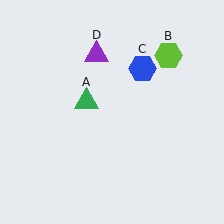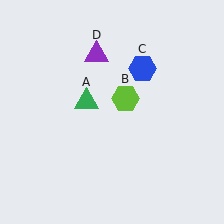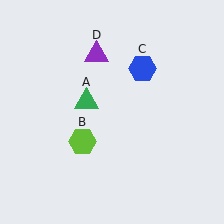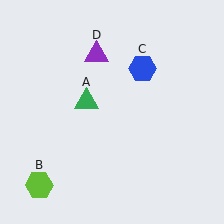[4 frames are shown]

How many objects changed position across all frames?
1 object changed position: lime hexagon (object B).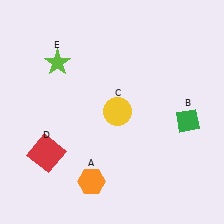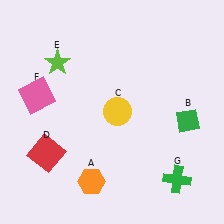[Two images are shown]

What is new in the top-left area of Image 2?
A pink square (F) was added in the top-left area of Image 2.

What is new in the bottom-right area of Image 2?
A green cross (G) was added in the bottom-right area of Image 2.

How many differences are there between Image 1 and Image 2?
There are 2 differences between the two images.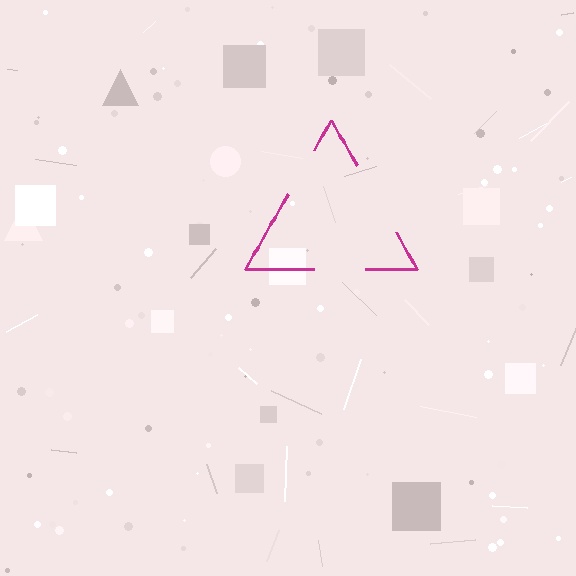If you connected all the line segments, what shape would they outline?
They would outline a triangle.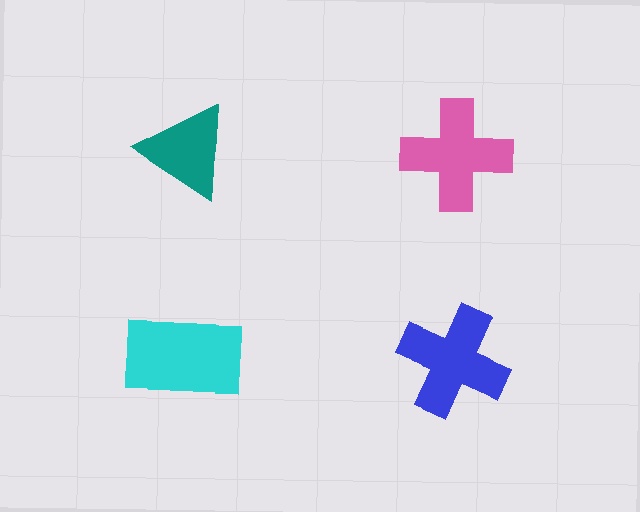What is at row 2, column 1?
A cyan rectangle.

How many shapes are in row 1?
2 shapes.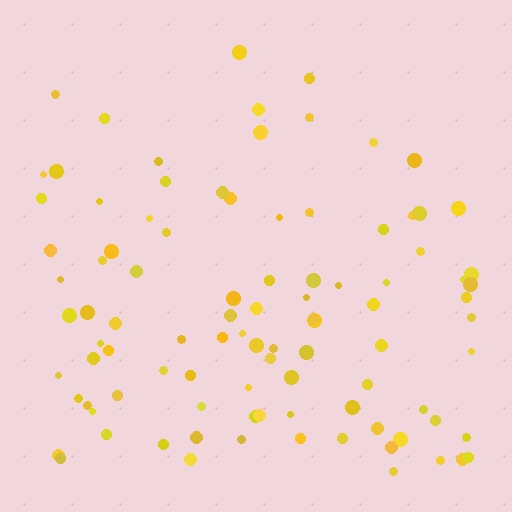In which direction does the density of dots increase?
From top to bottom, with the bottom side densest.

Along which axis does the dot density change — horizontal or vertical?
Vertical.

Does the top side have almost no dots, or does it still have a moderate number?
Still a moderate number, just noticeably fewer than the bottom.